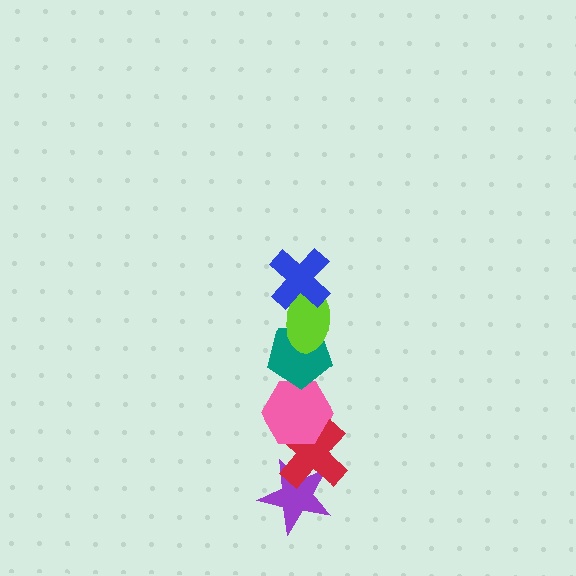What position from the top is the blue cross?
The blue cross is 1st from the top.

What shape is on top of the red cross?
The pink hexagon is on top of the red cross.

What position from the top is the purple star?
The purple star is 6th from the top.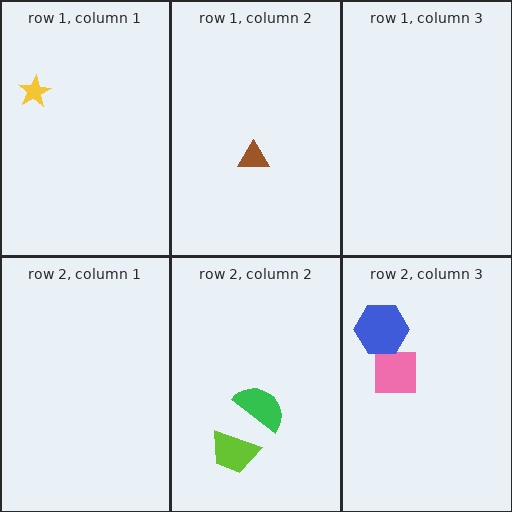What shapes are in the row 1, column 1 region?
The yellow star.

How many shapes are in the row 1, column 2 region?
1.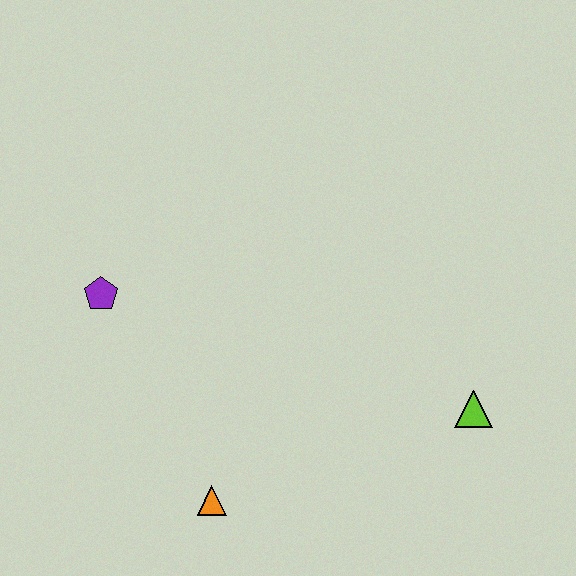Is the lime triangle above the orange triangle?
Yes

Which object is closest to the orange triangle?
The purple pentagon is closest to the orange triangle.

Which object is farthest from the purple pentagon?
The lime triangle is farthest from the purple pentagon.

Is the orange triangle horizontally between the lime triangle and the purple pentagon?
Yes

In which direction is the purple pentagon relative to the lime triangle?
The purple pentagon is to the left of the lime triangle.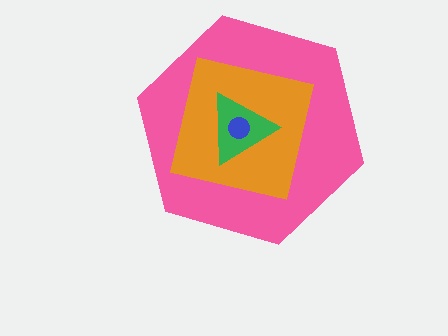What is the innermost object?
The blue circle.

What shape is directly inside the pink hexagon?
The orange square.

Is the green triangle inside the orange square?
Yes.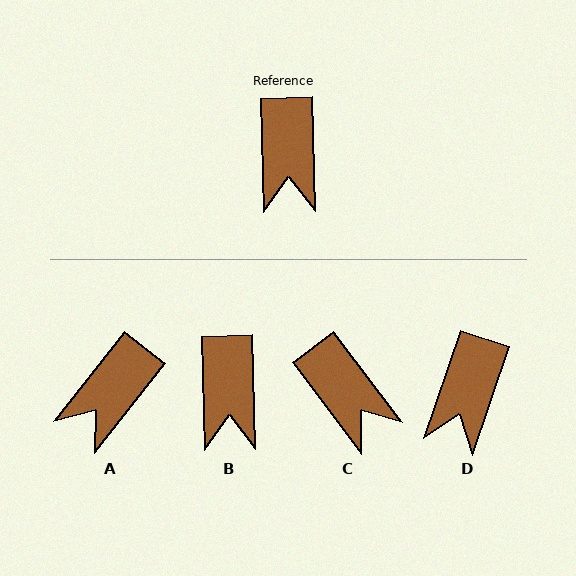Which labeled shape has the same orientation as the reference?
B.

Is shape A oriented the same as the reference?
No, it is off by about 40 degrees.